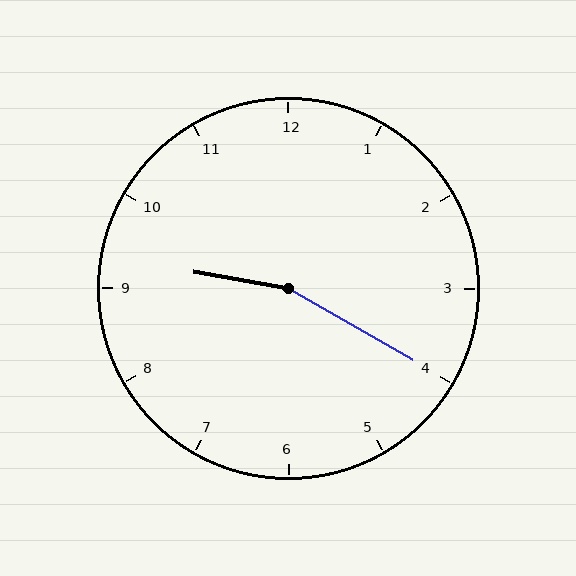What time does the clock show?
9:20.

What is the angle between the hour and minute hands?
Approximately 160 degrees.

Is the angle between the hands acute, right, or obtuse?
It is obtuse.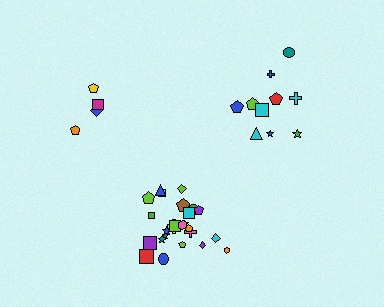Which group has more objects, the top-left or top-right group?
The top-right group.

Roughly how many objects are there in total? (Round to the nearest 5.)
Roughly 40 objects in total.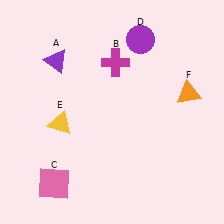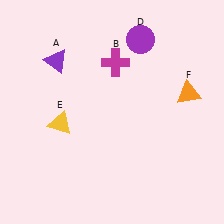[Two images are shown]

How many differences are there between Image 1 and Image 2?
There is 1 difference between the two images.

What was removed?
The pink square (C) was removed in Image 2.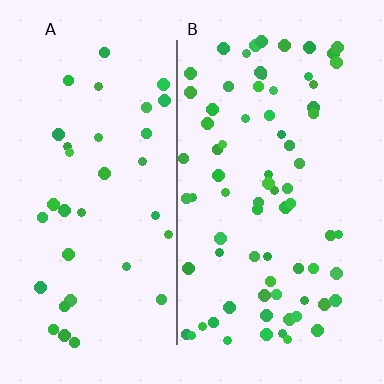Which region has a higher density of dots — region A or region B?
B (the right).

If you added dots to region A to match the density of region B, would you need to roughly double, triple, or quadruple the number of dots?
Approximately double.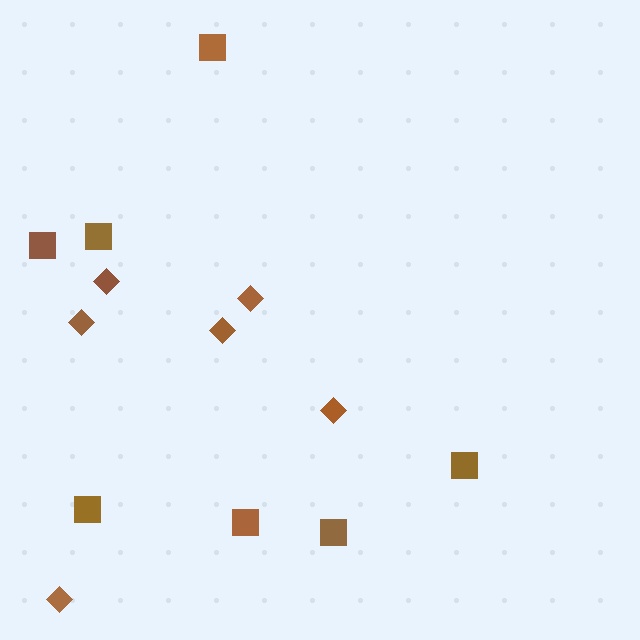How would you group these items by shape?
There are 2 groups: one group of diamonds (6) and one group of squares (7).